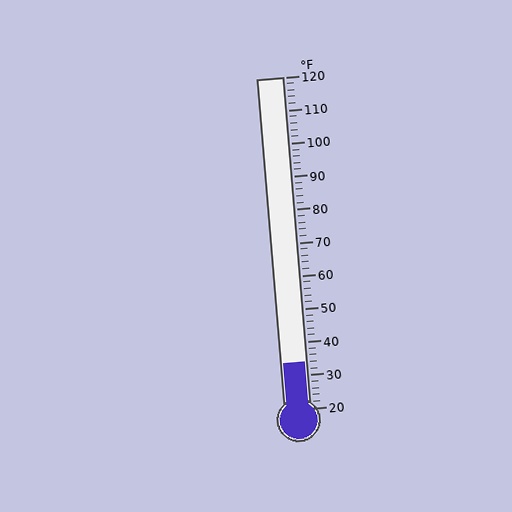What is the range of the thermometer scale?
The thermometer scale ranges from 20°F to 120°F.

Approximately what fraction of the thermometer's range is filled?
The thermometer is filled to approximately 15% of its range.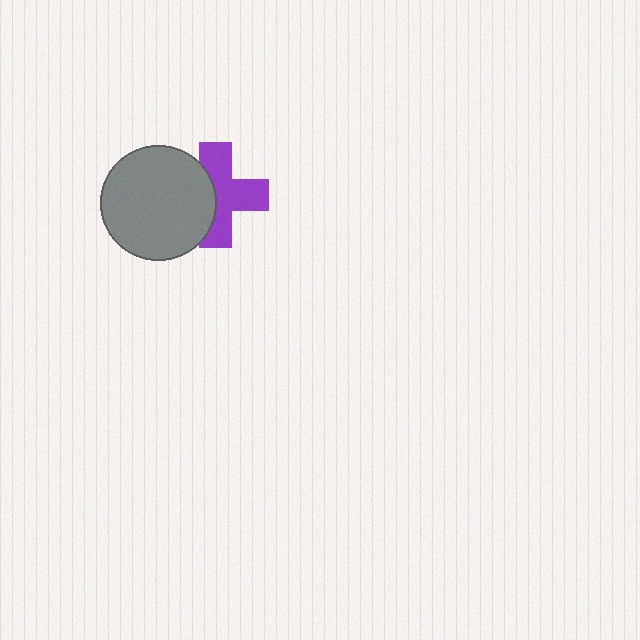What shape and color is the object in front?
The object in front is a gray circle.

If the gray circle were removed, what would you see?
You would see the complete purple cross.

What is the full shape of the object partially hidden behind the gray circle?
The partially hidden object is a purple cross.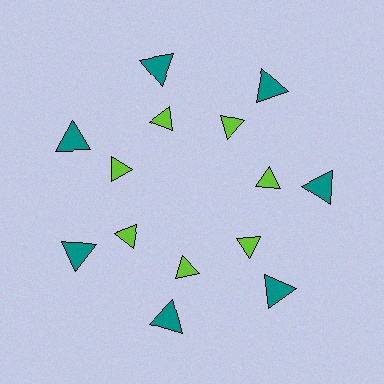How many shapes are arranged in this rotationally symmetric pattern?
There are 14 shapes, arranged in 7 groups of 2.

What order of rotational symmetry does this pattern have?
This pattern has 7-fold rotational symmetry.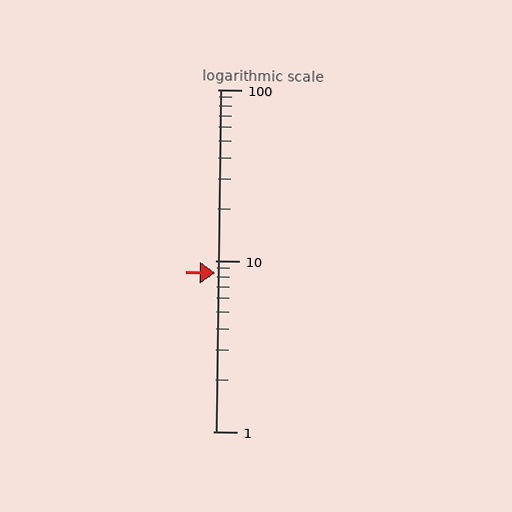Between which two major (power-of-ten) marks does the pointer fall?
The pointer is between 1 and 10.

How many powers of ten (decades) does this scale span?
The scale spans 2 decades, from 1 to 100.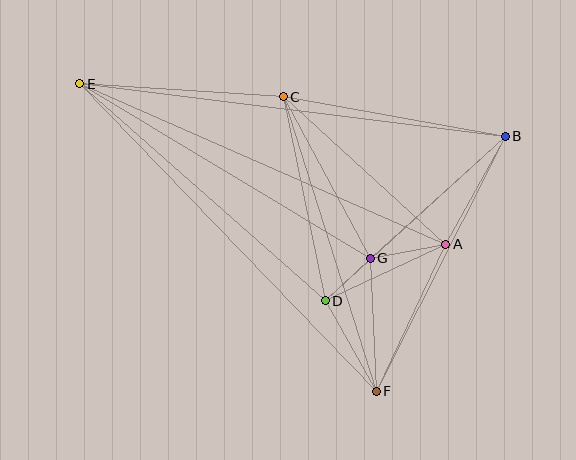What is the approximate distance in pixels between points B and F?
The distance between B and F is approximately 286 pixels.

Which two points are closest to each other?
Points D and G are closest to each other.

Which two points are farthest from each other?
Points B and E are farthest from each other.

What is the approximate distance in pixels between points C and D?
The distance between C and D is approximately 209 pixels.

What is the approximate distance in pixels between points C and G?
The distance between C and G is approximately 184 pixels.